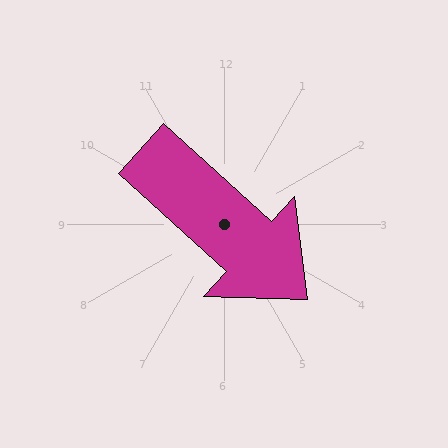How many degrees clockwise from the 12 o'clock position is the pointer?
Approximately 132 degrees.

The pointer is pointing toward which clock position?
Roughly 4 o'clock.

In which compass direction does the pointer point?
Southeast.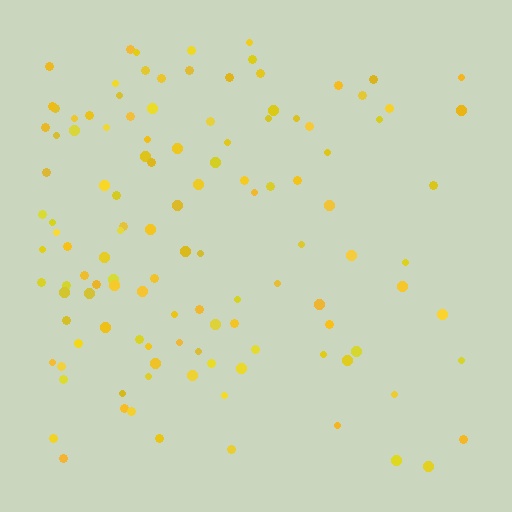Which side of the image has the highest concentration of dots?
The left.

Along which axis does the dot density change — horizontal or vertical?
Horizontal.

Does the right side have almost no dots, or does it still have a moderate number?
Still a moderate number, just noticeably fewer than the left.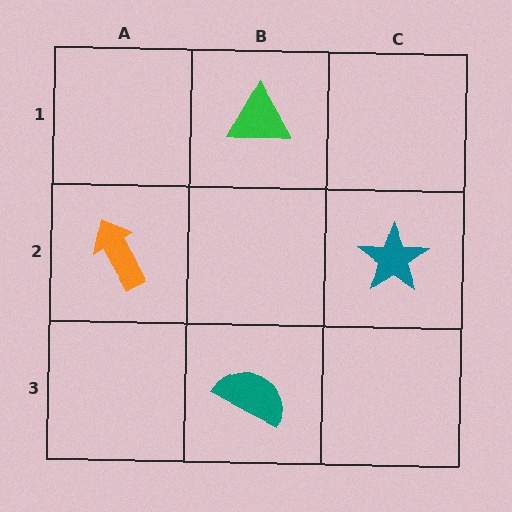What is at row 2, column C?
A teal star.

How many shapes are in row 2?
2 shapes.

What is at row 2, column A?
An orange arrow.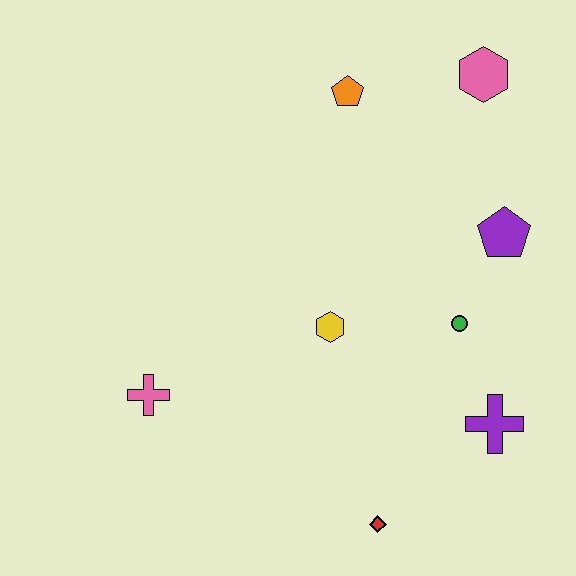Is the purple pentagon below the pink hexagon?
Yes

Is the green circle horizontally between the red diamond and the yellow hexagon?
No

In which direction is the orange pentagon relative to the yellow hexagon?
The orange pentagon is above the yellow hexagon.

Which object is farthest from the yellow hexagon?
The pink hexagon is farthest from the yellow hexagon.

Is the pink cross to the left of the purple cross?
Yes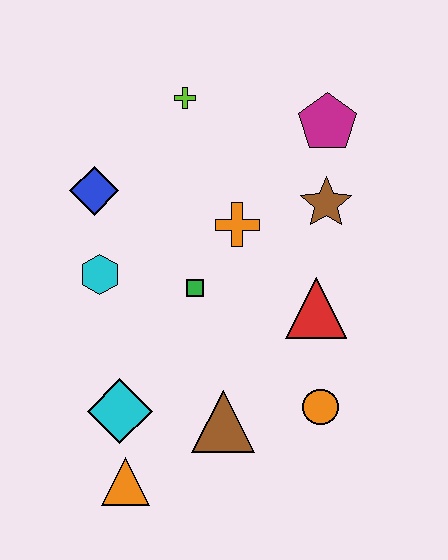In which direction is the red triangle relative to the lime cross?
The red triangle is below the lime cross.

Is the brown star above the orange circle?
Yes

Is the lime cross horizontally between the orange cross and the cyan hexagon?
Yes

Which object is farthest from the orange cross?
The orange triangle is farthest from the orange cross.